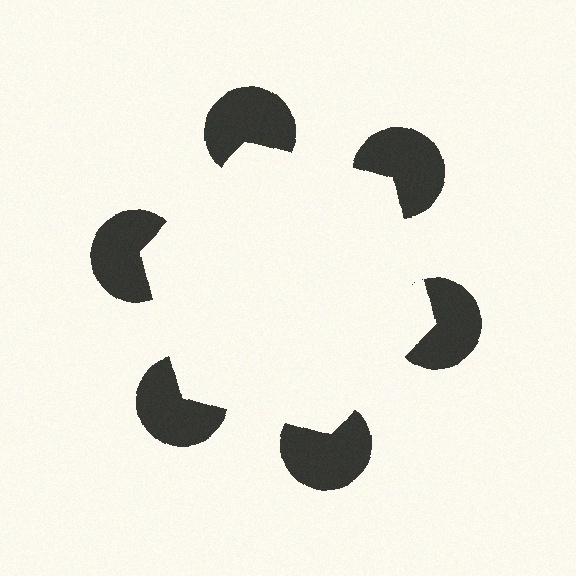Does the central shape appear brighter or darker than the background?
It typically appears slightly brighter than the background, even though no actual brightness change is drawn.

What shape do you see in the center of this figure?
An illusory hexagon — its edges are inferred from the aligned wedge cuts in the pac-man discs, not physically drawn.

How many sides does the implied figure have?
6 sides.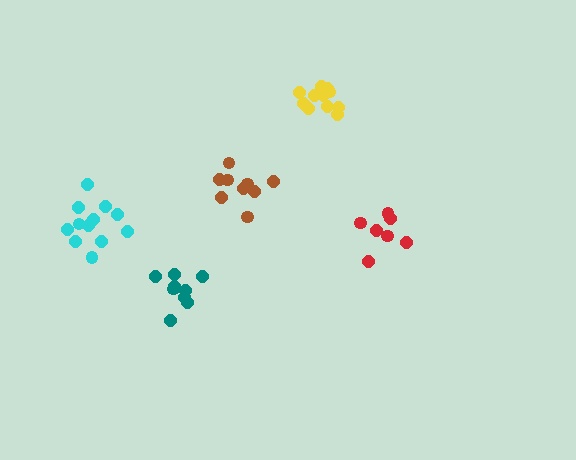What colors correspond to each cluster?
The clusters are colored: teal, brown, red, yellow, cyan.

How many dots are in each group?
Group 1: 9 dots, Group 2: 9 dots, Group 3: 7 dots, Group 4: 11 dots, Group 5: 12 dots (48 total).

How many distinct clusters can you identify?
There are 5 distinct clusters.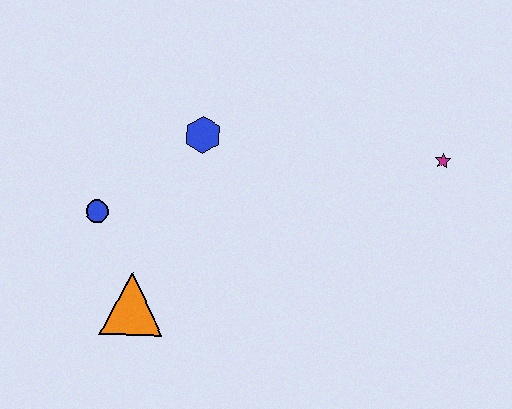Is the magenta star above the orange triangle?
Yes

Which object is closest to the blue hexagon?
The blue circle is closest to the blue hexagon.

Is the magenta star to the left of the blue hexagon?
No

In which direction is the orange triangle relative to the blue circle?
The orange triangle is below the blue circle.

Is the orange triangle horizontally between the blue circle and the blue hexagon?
Yes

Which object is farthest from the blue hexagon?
The magenta star is farthest from the blue hexagon.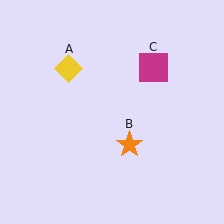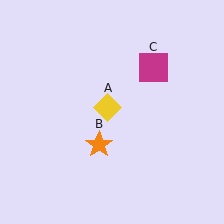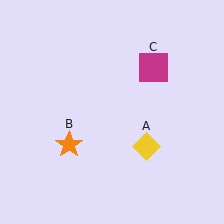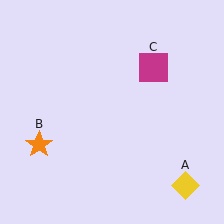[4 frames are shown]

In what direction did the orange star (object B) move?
The orange star (object B) moved left.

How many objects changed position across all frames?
2 objects changed position: yellow diamond (object A), orange star (object B).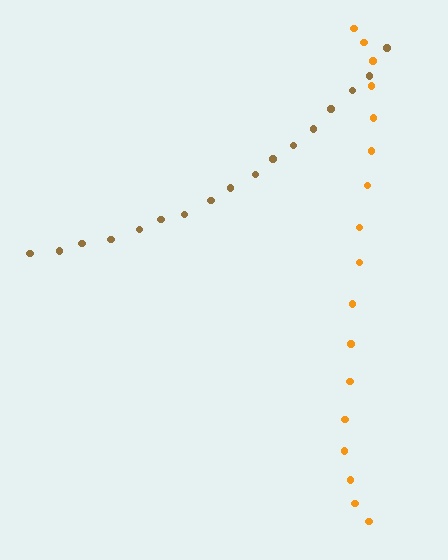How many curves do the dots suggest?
There are 2 distinct paths.